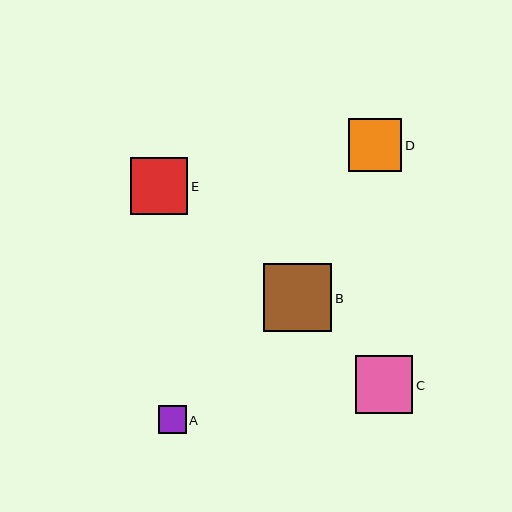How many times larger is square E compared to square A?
Square E is approximately 2.1 times the size of square A.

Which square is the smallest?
Square A is the smallest with a size of approximately 28 pixels.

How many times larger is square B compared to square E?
Square B is approximately 1.2 times the size of square E.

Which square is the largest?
Square B is the largest with a size of approximately 68 pixels.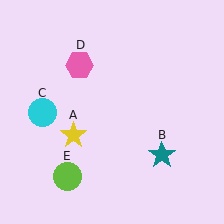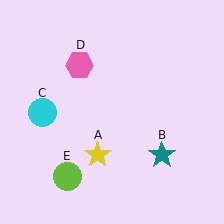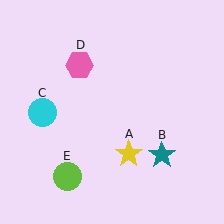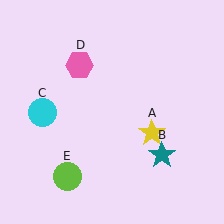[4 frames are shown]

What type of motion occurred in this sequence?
The yellow star (object A) rotated counterclockwise around the center of the scene.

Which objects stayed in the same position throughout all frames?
Teal star (object B) and cyan circle (object C) and pink hexagon (object D) and lime circle (object E) remained stationary.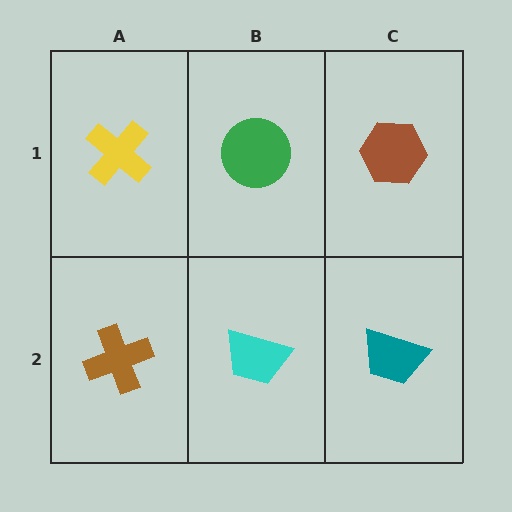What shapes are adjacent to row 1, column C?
A teal trapezoid (row 2, column C), a green circle (row 1, column B).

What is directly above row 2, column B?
A green circle.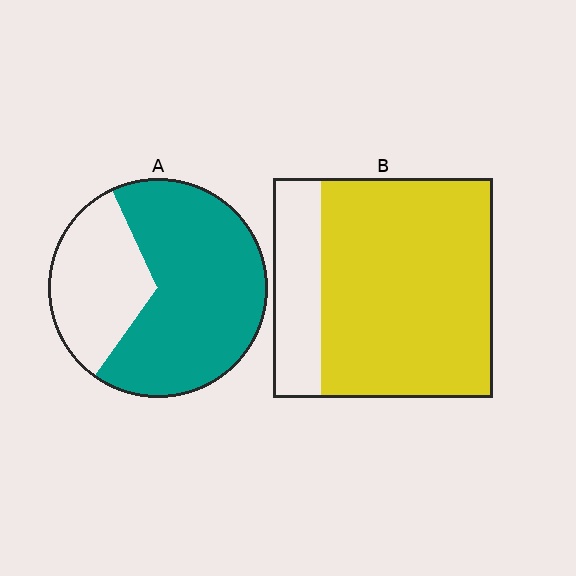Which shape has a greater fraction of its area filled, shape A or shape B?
Shape B.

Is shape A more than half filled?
Yes.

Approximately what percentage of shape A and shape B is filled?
A is approximately 65% and B is approximately 80%.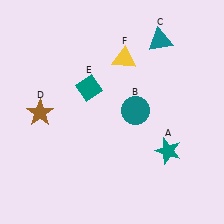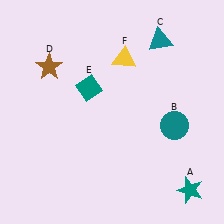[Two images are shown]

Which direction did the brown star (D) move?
The brown star (D) moved up.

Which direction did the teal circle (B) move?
The teal circle (B) moved right.